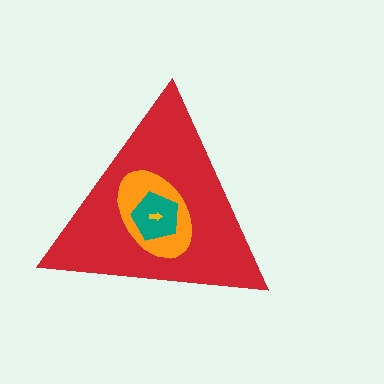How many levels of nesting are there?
4.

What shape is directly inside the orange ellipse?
The teal pentagon.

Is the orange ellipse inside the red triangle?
Yes.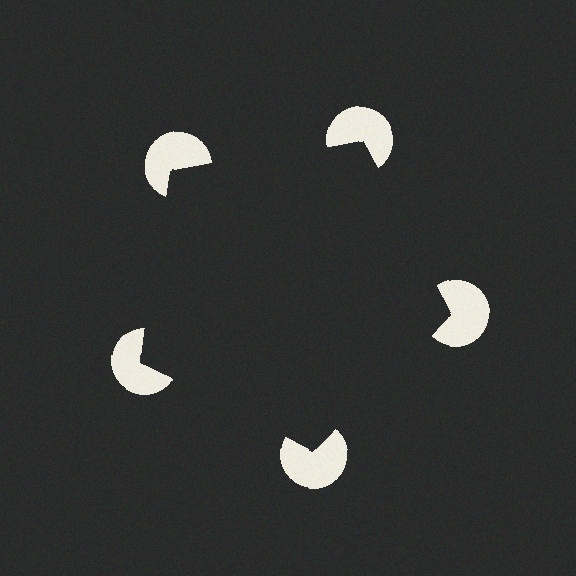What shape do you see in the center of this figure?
An illusory pentagon — its edges are inferred from the aligned wedge cuts in the pac-man discs, not physically drawn.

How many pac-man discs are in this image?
There are 5 — one at each vertex of the illusory pentagon.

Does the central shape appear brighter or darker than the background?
It typically appears slightly darker than the background, even though no actual brightness change is drawn.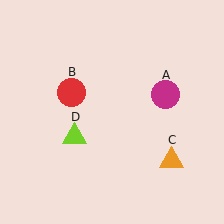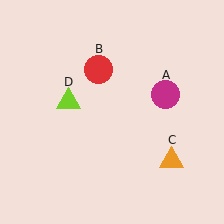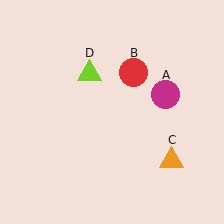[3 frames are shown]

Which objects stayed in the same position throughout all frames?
Magenta circle (object A) and orange triangle (object C) remained stationary.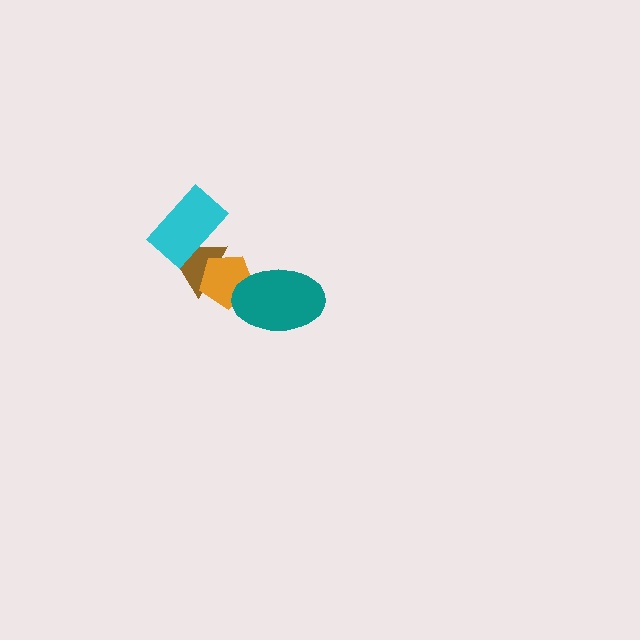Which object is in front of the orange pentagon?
The teal ellipse is in front of the orange pentagon.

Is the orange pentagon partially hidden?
Yes, it is partially covered by another shape.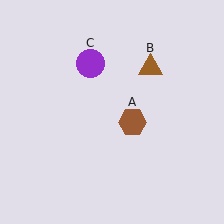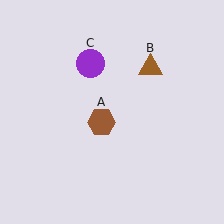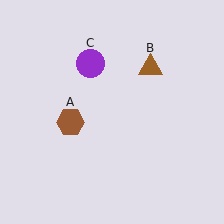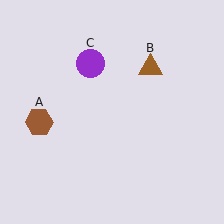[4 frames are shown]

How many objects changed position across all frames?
1 object changed position: brown hexagon (object A).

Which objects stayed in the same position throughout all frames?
Brown triangle (object B) and purple circle (object C) remained stationary.